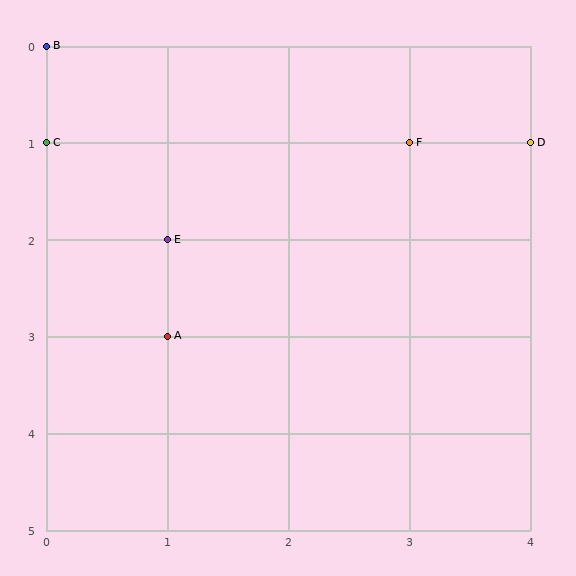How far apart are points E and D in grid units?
Points E and D are 3 columns and 1 row apart (about 3.2 grid units diagonally).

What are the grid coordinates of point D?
Point D is at grid coordinates (4, 1).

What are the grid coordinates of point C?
Point C is at grid coordinates (0, 1).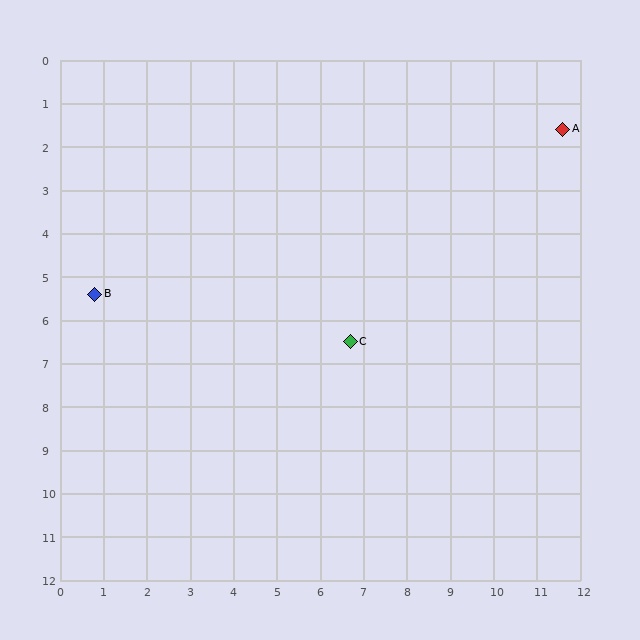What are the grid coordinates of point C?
Point C is at approximately (6.7, 6.5).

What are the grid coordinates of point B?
Point B is at approximately (0.8, 5.4).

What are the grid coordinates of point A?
Point A is at approximately (11.6, 1.6).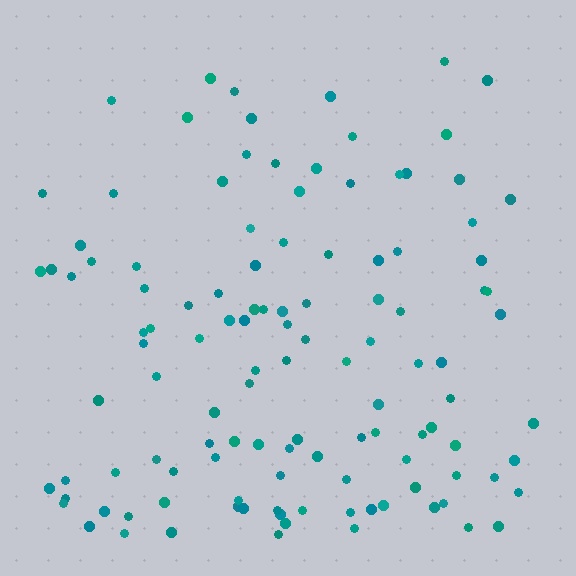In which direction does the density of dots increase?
From top to bottom, with the bottom side densest.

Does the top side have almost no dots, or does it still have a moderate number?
Still a moderate number, just noticeably fewer than the bottom.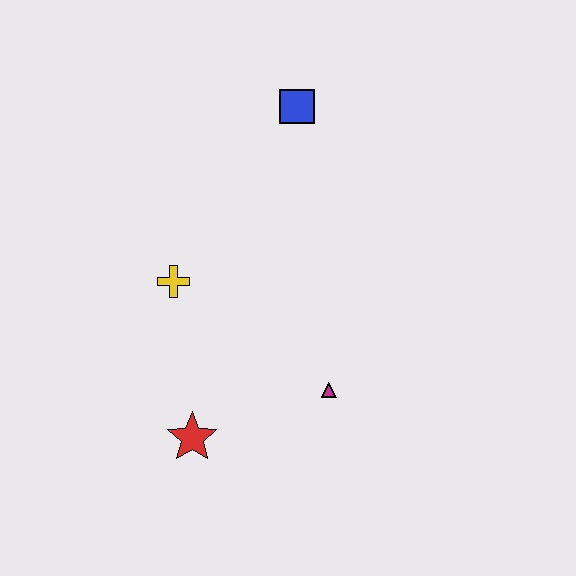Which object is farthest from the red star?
The blue square is farthest from the red star.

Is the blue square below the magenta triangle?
No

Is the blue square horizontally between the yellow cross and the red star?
No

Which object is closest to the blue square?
The yellow cross is closest to the blue square.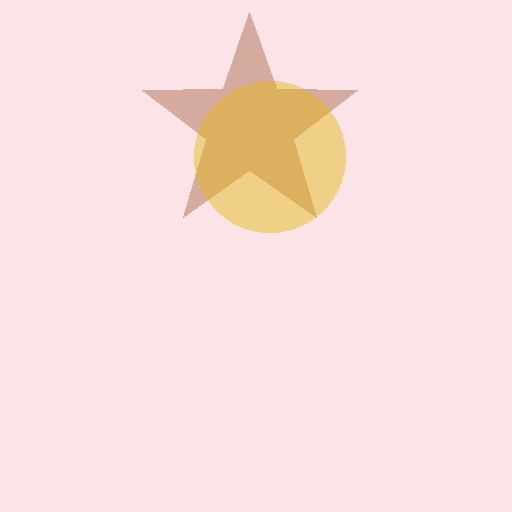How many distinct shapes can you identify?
There are 2 distinct shapes: a brown star, a yellow circle.